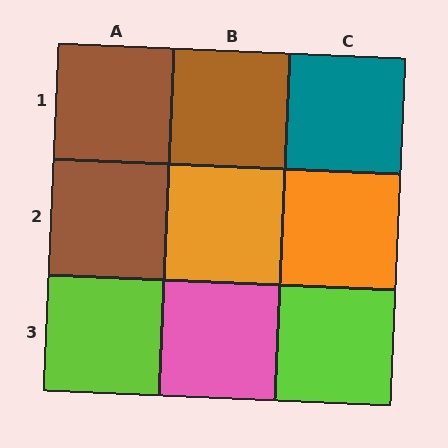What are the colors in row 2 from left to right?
Brown, orange, orange.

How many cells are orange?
2 cells are orange.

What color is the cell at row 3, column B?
Pink.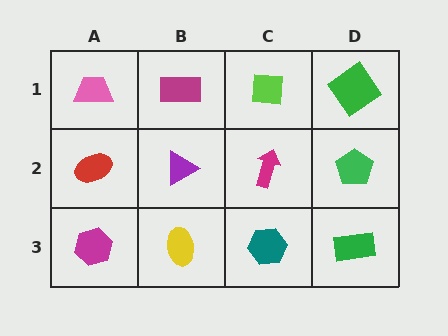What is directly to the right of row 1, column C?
A green diamond.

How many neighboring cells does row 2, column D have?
3.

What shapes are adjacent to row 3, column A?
A red ellipse (row 2, column A), a yellow ellipse (row 3, column B).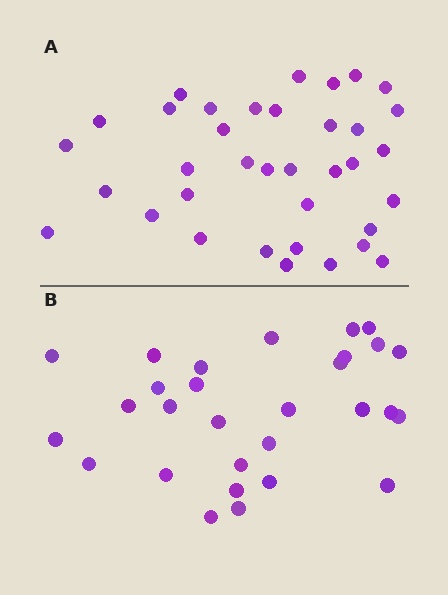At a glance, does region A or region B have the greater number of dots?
Region A (the top region) has more dots.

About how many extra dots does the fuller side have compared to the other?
Region A has roughly 8 or so more dots than region B.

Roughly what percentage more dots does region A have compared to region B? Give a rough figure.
About 25% more.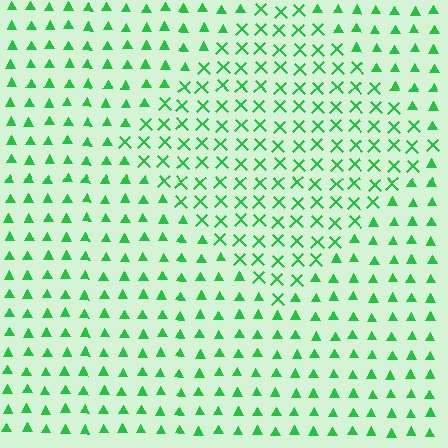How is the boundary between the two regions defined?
The boundary is defined by a change in element shape: X marks inside vs. triangles outside. All elements share the same color and spacing.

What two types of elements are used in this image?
The image uses X marks inside the diamond region and triangles outside it.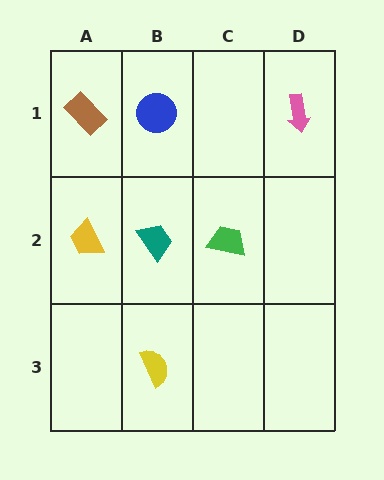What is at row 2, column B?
A teal trapezoid.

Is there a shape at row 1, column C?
No, that cell is empty.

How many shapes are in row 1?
3 shapes.